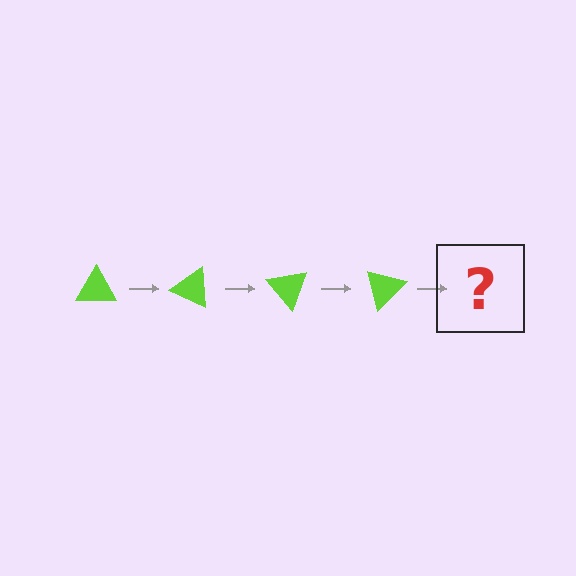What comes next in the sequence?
The next element should be a lime triangle rotated 100 degrees.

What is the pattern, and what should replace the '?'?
The pattern is that the triangle rotates 25 degrees each step. The '?' should be a lime triangle rotated 100 degrees.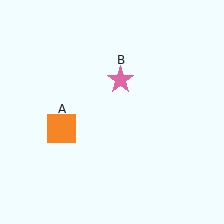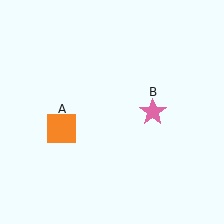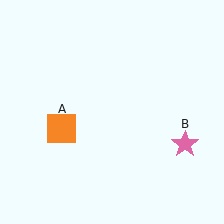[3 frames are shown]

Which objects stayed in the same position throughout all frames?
Orange square (object A) remained stationary.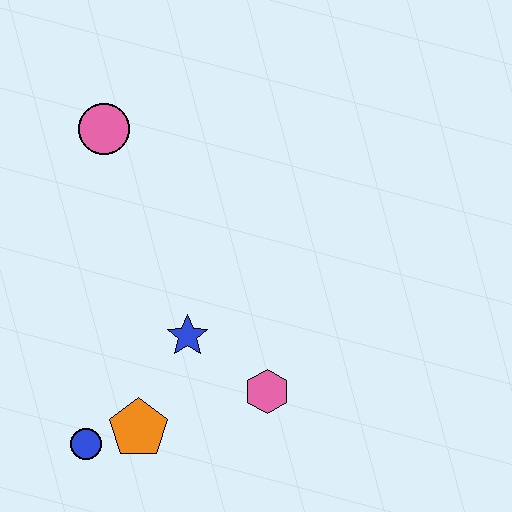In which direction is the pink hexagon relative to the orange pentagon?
The pink hexagon is to the right of the orange pentagon.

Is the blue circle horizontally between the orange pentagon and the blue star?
No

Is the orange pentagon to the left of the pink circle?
No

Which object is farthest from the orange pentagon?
The pink circle is farthest from the orange pentagon.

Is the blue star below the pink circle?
Yes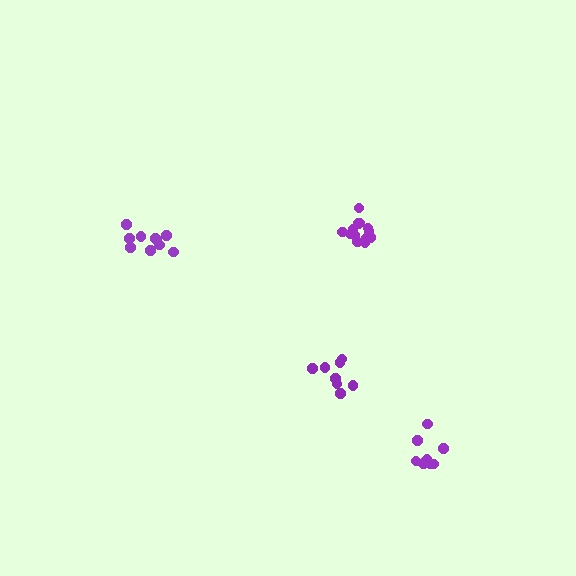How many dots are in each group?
Group 1: 8 dots, Group 2: 10 dots, Group 3: 14 dots, Group 4: 9 dots (41 total).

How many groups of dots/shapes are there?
There are 4 groups.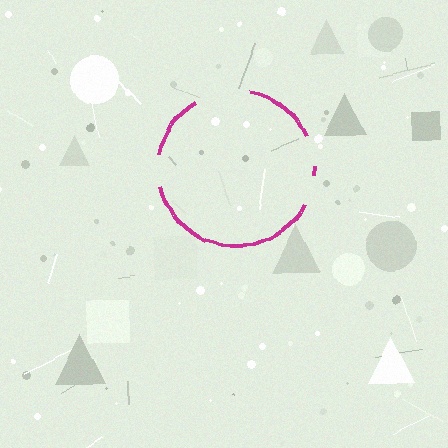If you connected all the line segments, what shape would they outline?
They would outline a circle.